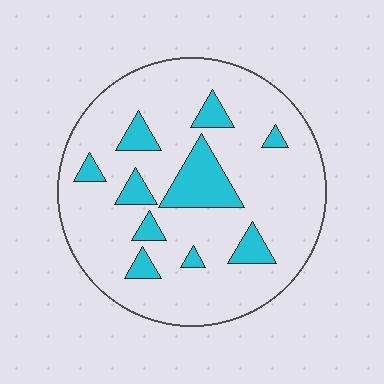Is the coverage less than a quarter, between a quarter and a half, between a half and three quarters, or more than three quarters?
Less than a quarter.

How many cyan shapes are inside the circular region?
10.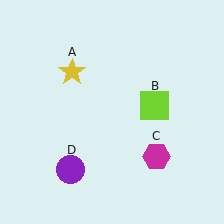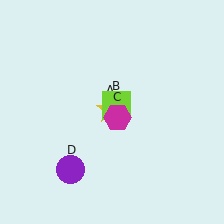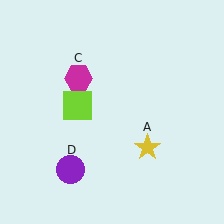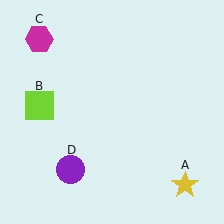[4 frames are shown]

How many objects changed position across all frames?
3 objects changed position: yellow star (object A), lime square (object B), magenta hexagon (object C).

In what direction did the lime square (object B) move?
The lime square (object B) moved left.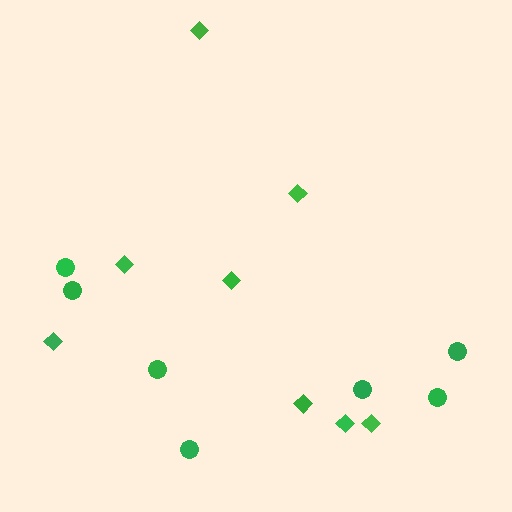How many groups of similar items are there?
There are 2 groups: one group of diamonds (8) and one group of circles (7).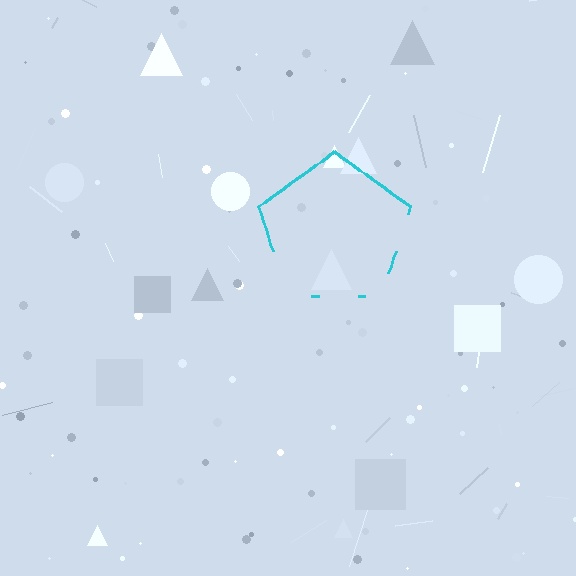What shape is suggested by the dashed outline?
The dashed outline suggests a pentagon.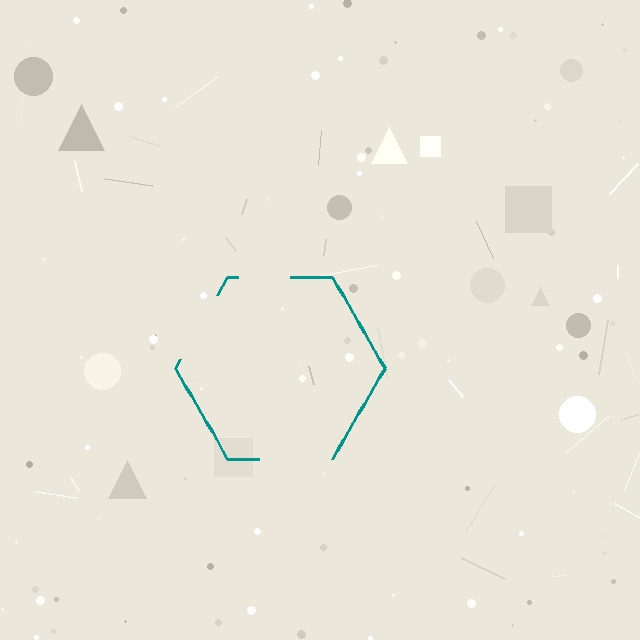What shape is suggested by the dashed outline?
The dashed outline suggests a hexagon.